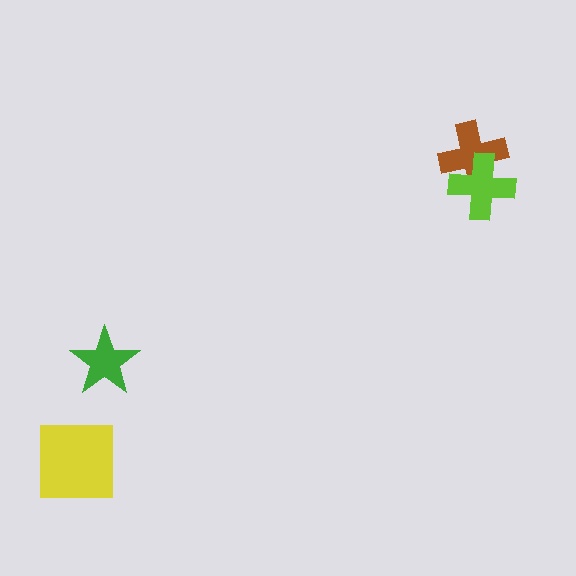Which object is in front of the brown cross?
The lime cross is in front of the brown cross.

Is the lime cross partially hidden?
No, no other shape covers it.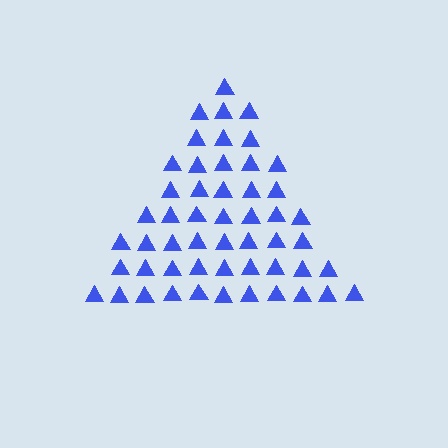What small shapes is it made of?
It is made of small triangles.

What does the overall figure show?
The overall figure shows a triangle.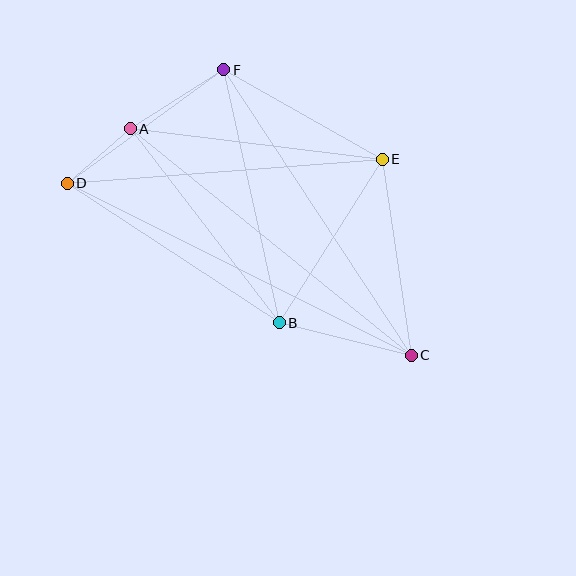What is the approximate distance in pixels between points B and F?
The distance between B and F is approximately 259 pixels.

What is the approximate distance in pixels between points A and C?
The distance between A and C is approximately 361 pixels.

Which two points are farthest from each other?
Points C and D are farthest from each other.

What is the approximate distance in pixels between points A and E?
The distance between A and E is approximately 254 pixels.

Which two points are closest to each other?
Points A and D are closest to each other.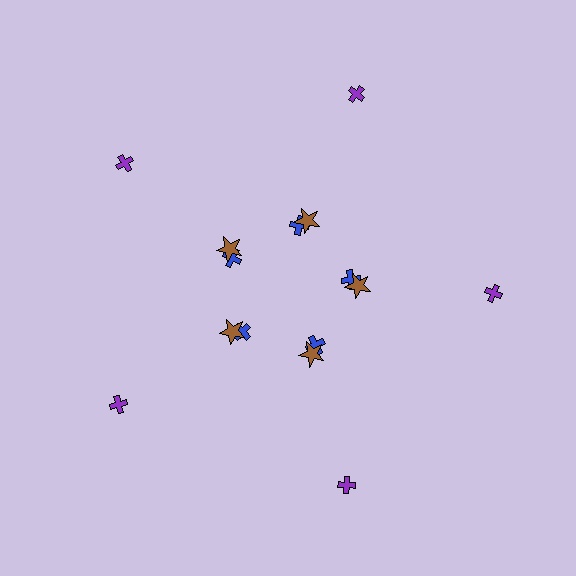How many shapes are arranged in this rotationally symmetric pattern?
There are 15 shapes, arranged in 5 groups of 3.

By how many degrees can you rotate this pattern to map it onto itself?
The pattern maps onto itself every 72 degrees of rotation.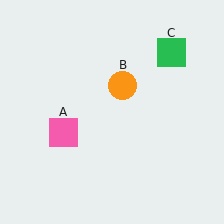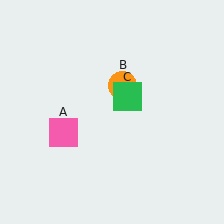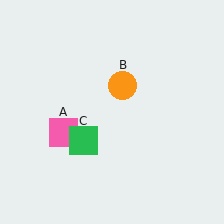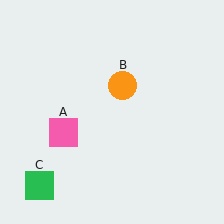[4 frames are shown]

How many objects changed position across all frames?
1 object changed position: green square (object C).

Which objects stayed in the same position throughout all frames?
Pink square (object A) and orange circle (object B) remained stationary.